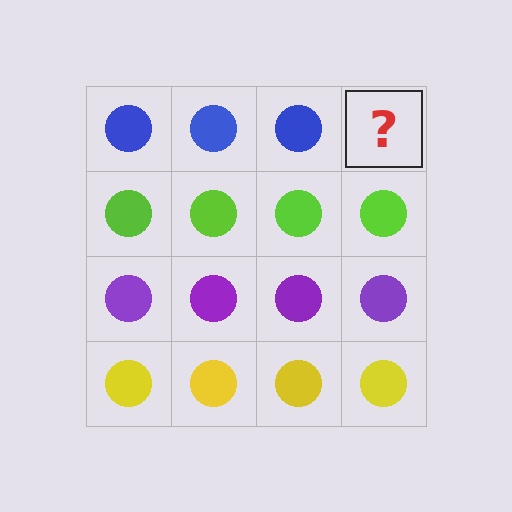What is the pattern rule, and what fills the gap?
The rule is that each row has a consistent color. The gap should be filled with a blue circle.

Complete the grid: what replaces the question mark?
The question mark should be replaced with a blue circle.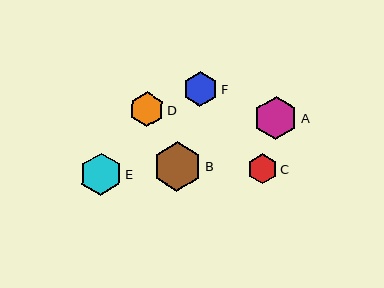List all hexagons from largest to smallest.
From largest to smallest: B, A, E, F, D, C.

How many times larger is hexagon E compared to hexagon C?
Hexagon E is approximately 1.4 times the size of hexagon C.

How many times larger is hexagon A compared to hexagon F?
Hexagon A is approximately 1.2 times the size of hexagon F.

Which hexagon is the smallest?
Hexagon C is the smallest with a size of approximately 30 pixels.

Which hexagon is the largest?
Hexagon B is the largest with a size of approximately 49 pixels.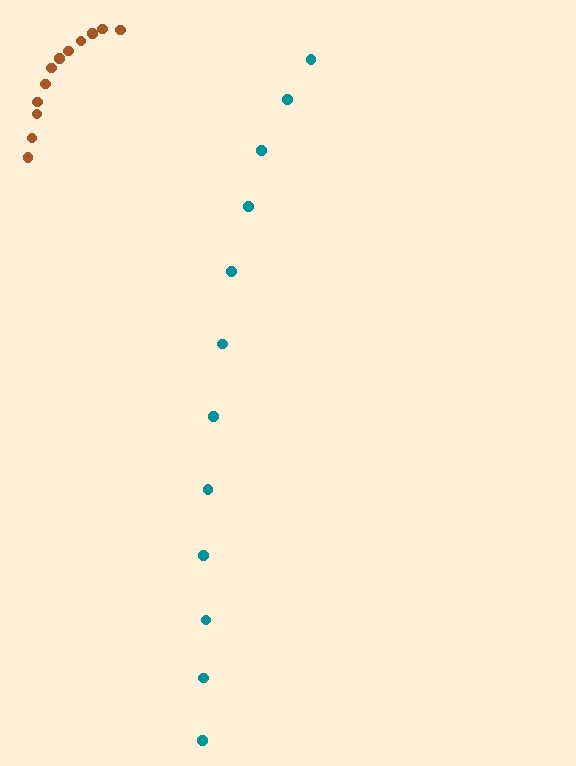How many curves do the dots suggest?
There are 2 distinct paths.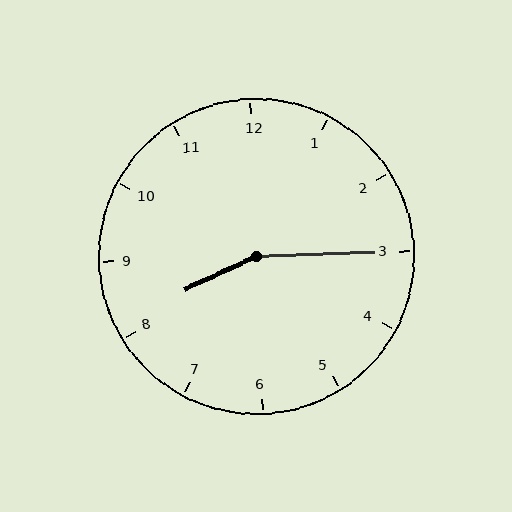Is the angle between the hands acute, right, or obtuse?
It is obtuse.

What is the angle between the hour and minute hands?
Approximately 158 degrees.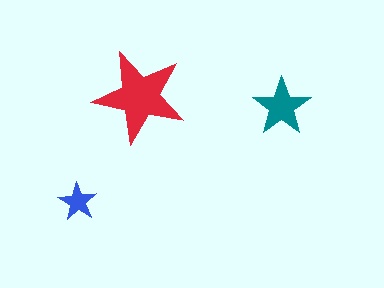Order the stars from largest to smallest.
the red one, the teal one, the blue one.